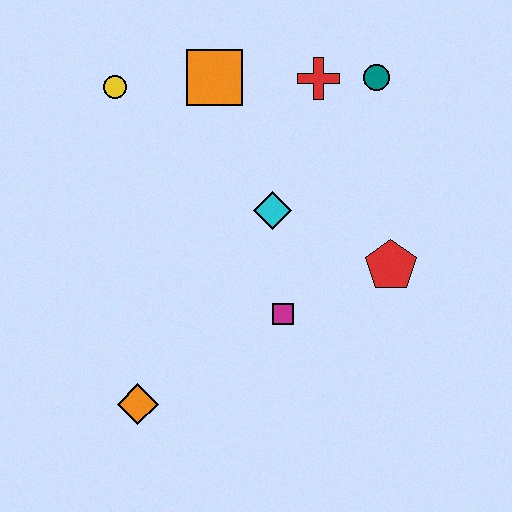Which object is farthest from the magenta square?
The yellow circle is farthest from the magenta square.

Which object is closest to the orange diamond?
The magenta square is closest to the orange diamond.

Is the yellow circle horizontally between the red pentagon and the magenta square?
No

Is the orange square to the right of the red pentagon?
No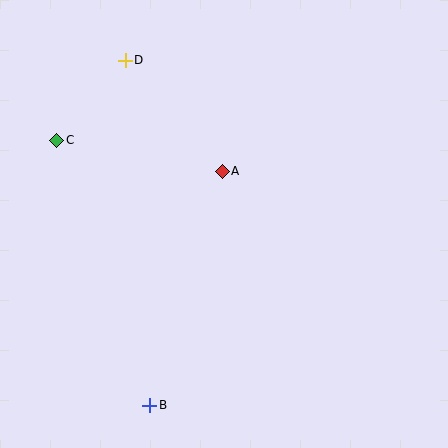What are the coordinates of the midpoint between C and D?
The midpoint between C and D is at (91, 100).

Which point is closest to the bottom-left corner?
Point B is closest to the bottom-left corner.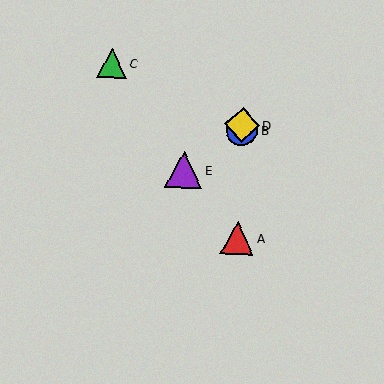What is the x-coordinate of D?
Object D is at x≈242.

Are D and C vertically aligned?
No, D is at x≈242 and C is at x≈112.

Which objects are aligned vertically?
Objects A, B, D are aligned vertically.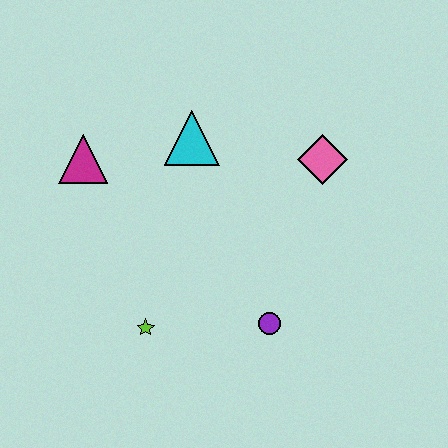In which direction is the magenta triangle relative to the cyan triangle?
The magenta triangle is to the left of the cyan triangle.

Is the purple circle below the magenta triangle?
Yes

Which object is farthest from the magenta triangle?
The purple circle is farthest from the magenta triangle.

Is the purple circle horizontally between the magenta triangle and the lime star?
No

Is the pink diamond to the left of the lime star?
No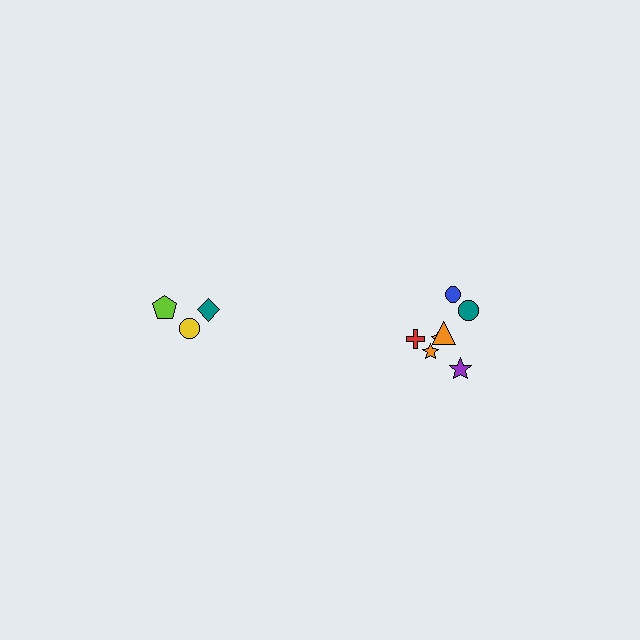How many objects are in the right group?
There are 7 objects.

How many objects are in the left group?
There are 3 objects.